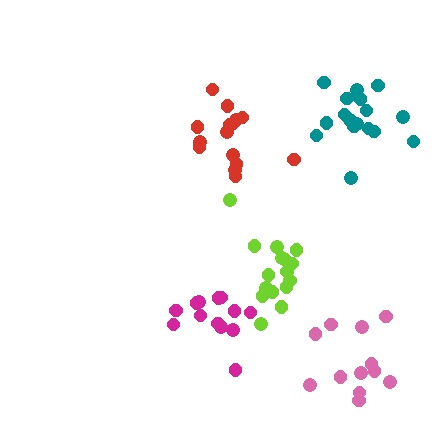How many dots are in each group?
Group 1: 17 dots, Group 2: 12 dots, Group 3: 17 dots, Group 4: 13 dots, Group 5: 15 dots (74 total).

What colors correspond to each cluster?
The clusters are colored: teal, pink, lime, magenta, red.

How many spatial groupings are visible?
There are 5 spatial groupings.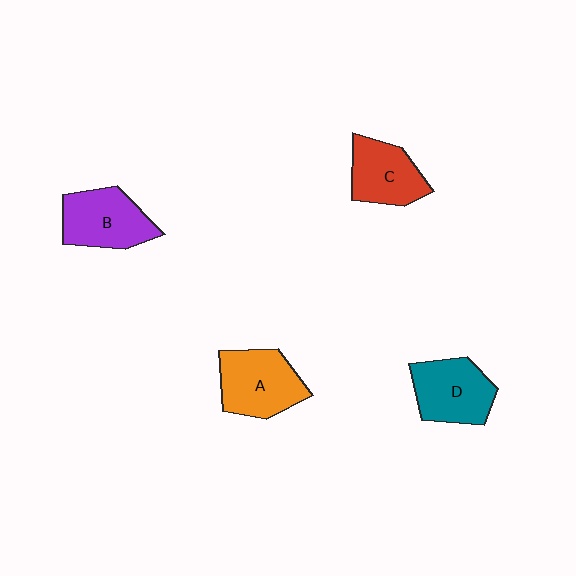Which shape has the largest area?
Shape A (orange).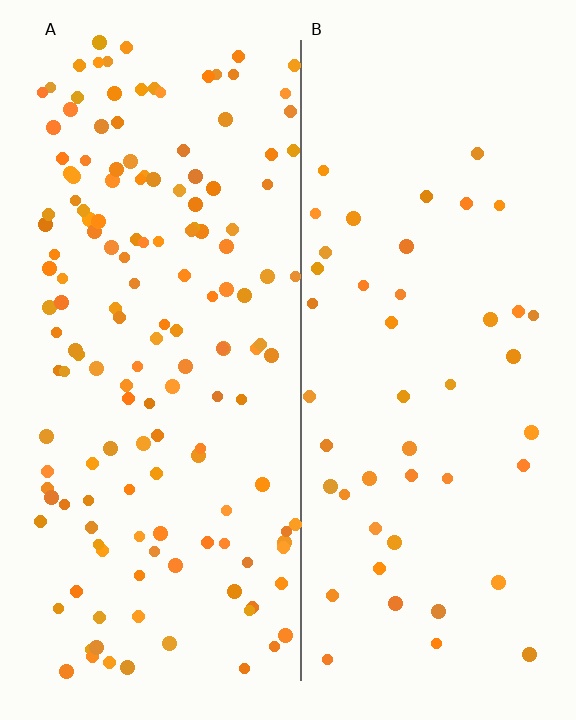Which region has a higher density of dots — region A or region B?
A (the left).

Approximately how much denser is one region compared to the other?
Approximately 3.3× — region A over region B.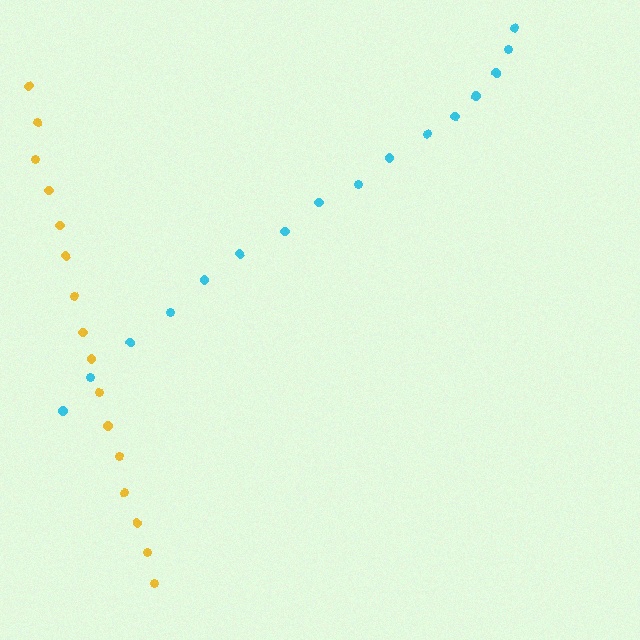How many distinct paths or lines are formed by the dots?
There are 2 distinct paths.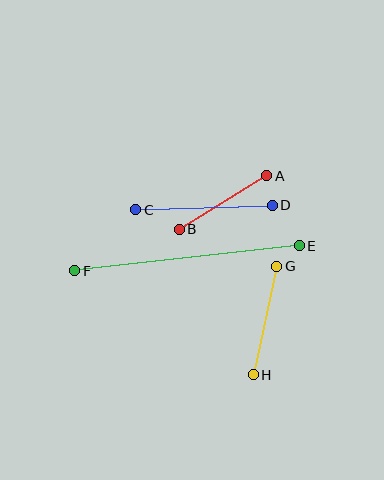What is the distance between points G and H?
The distance is approximately 111 pixels.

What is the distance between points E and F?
The distance is approximately 226 pixels.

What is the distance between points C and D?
The distance is approximately 137 pixels.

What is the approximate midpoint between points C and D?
The midpoint is at approximately (204, 207) pixels.